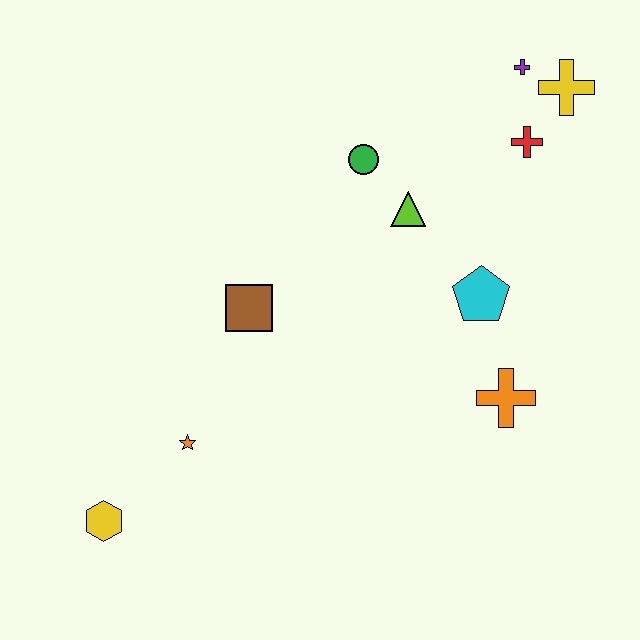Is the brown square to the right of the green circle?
No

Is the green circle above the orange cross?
Yes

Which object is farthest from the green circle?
The yellow hexagon is farthest from the green circle.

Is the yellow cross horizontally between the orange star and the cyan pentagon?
No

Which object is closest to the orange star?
The yellow hexagon is closest to the orange star.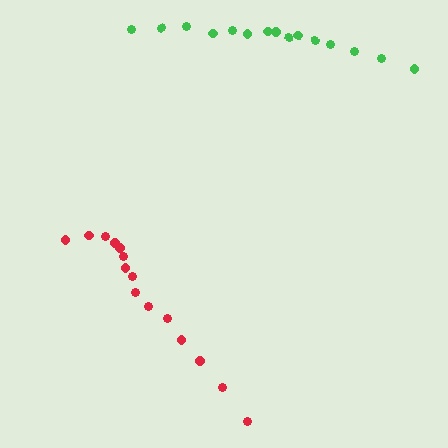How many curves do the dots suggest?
There are 2 distinct paths.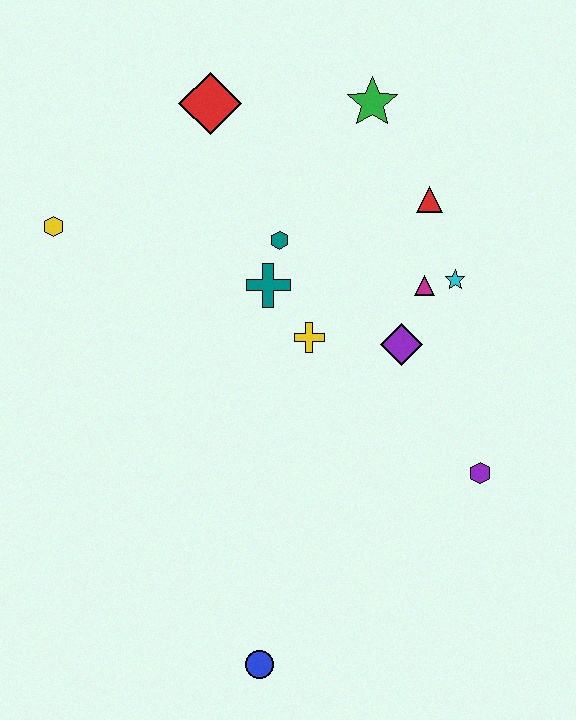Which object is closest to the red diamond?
The teal hexagon is closest to the red diamond.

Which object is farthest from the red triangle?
The blue circle is farthest from the red triangle.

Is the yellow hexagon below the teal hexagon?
No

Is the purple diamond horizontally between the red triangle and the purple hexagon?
No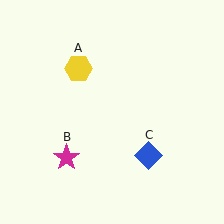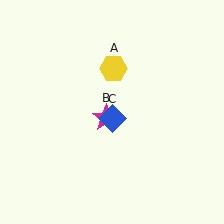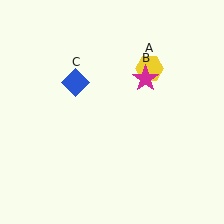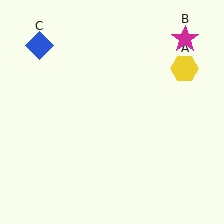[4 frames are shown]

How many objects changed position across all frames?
3 objects changed position: yellow hexagon (object A), magenta star (object B), blue diamond (object C).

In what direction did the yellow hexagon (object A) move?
The yellow hexagon (object A) moved right.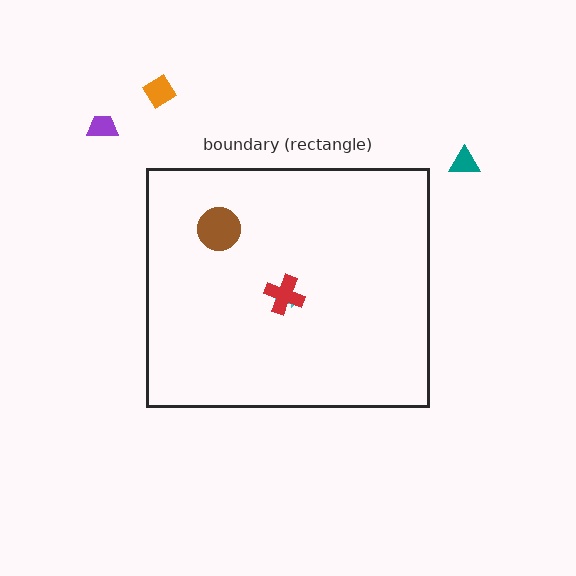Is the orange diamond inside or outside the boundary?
Outside.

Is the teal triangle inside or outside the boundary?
Outside.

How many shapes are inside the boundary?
3 inside, 3 outside.